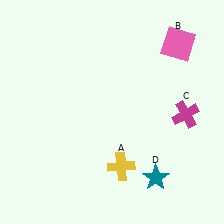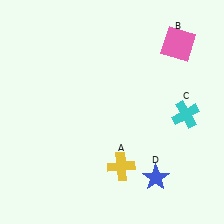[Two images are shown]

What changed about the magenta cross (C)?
In Image 1, C is magenta. In Image 2, it changed to cyan.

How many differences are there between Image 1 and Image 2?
There are 2 differences between the two images.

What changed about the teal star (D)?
In Image 1, D is teal. In Image 2, it changed to blue.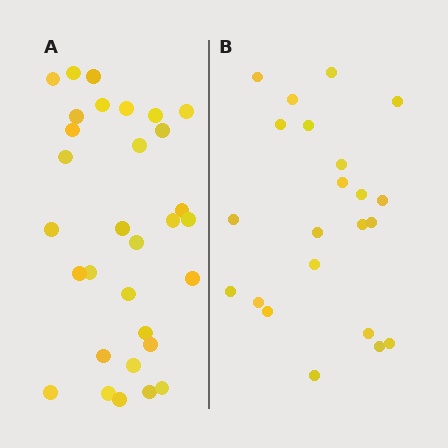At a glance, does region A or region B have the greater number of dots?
Region A (the left region) has more dots.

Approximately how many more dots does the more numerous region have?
Region A has roughly 8 or so more dots than region B.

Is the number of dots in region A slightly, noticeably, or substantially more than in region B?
Region A has noticeably more, but not dramatically so. The ratio is roughly 1.4 to 1.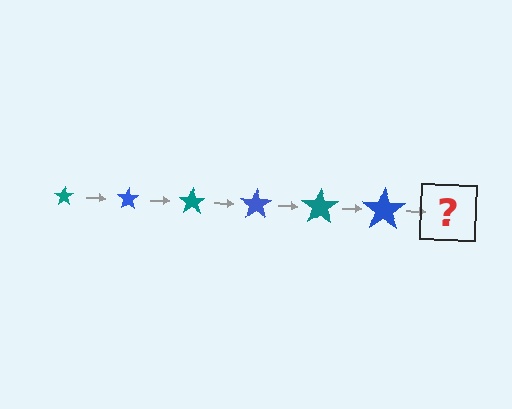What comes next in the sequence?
The next element should be a teal star, larger than the previous one.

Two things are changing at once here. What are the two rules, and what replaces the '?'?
The two rules are that the star grows larger each step and the color cycles through teal and blue. The '?' should be a teal star, larger than the previous one.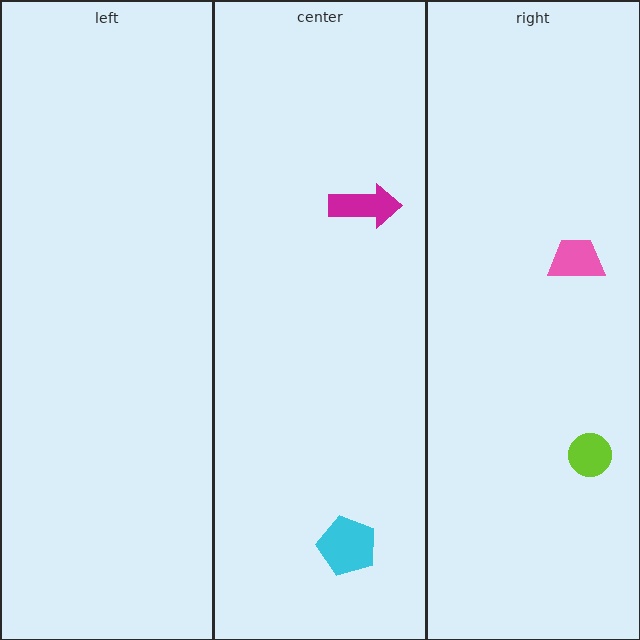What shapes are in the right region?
The lime circle, the pink trapezoid.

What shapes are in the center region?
The cyan pentagon, the magenta arrow.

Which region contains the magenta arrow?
The center region.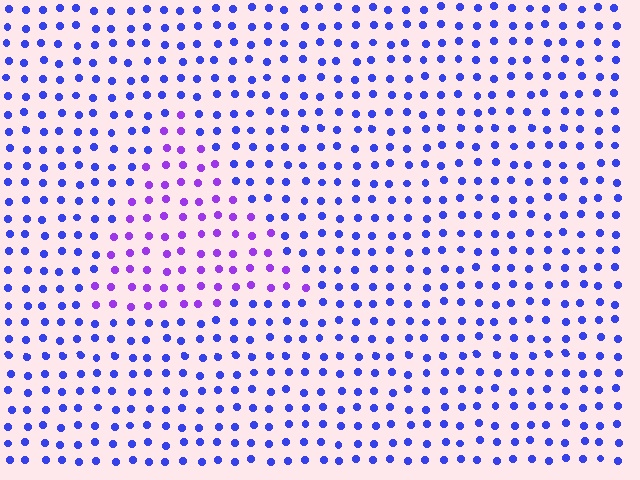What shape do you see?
I see a triangle.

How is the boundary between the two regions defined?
The boundary is defined purely by a slight shift in hue (about 38 degrees). Spacing, size, and orientation are identical on both sides.